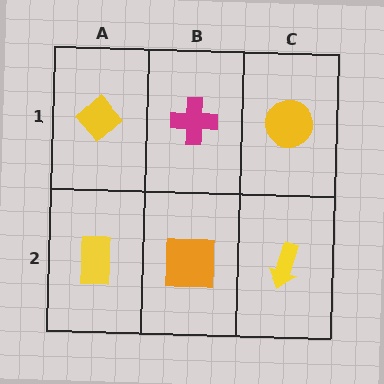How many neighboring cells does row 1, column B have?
3.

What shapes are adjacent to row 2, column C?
A yellow circle (row 1, column C), an orange square (row 2, column B).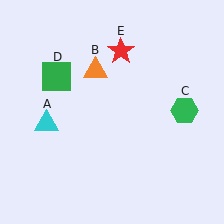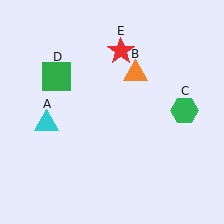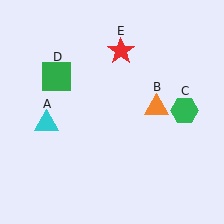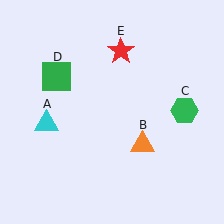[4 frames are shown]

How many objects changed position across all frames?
1 object changed position: orange triangle (object B).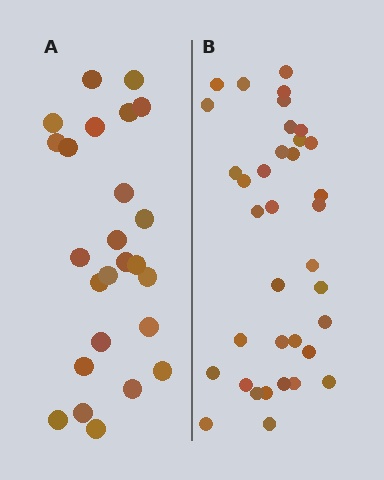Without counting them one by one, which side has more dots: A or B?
Region B (the right region) has more dots.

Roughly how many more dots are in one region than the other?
Region B has roughly 12 or so more dots than region A.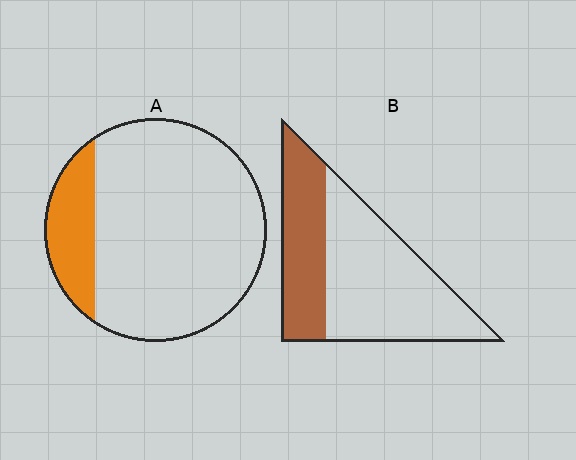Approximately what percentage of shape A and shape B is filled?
A is approximately 15% and B is approximately 35%.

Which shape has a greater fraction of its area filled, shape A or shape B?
Shape B.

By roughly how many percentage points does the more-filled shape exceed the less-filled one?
By roughly 20 percentage points (B over A).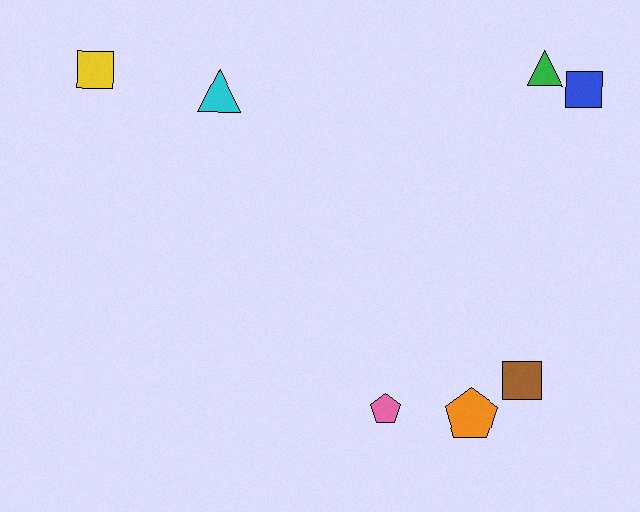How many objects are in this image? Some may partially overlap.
There are 7 objects.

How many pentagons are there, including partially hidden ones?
There are 2 pentagons.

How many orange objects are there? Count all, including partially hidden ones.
There is 1 orange object.